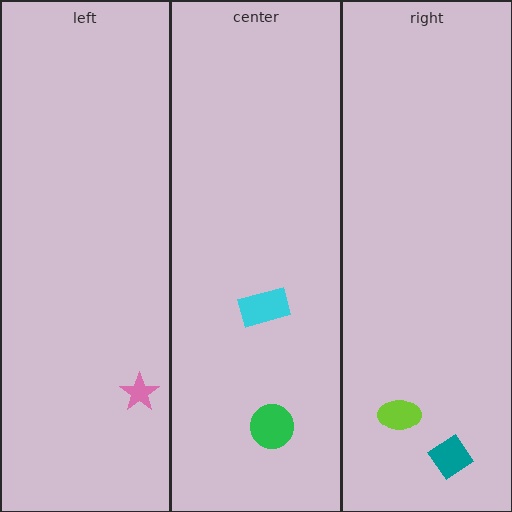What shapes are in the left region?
The pink star.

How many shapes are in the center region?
2.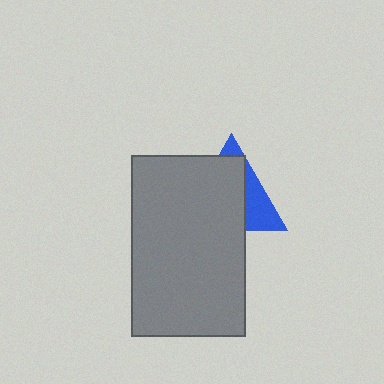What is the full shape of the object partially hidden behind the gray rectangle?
The partially hidden object is a blue triangle.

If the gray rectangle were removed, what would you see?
You would see the complete blue triangle.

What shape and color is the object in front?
The object in front is a gray rectangle.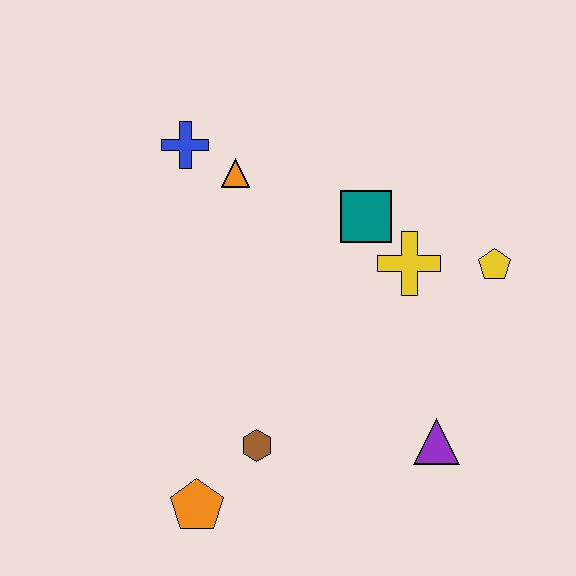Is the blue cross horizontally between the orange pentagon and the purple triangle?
No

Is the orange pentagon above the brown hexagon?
No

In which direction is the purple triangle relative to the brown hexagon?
The purple triangle is to the right of the brown hexagon.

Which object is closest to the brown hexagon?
The orange pentagon is closest to the brown hexagon.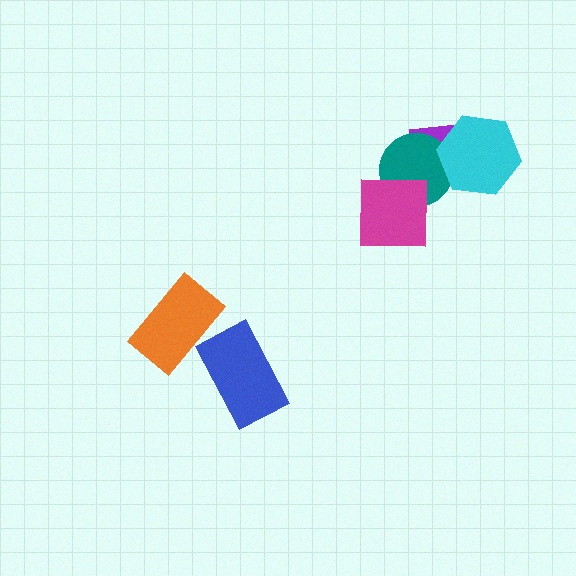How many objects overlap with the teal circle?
3 objects overlap with the teal circle.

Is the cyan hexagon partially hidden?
No, no other shape covers it.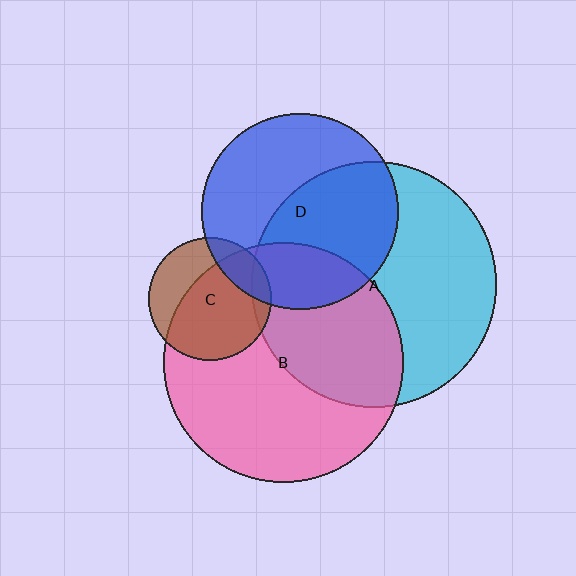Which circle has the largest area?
Circle A (cyan).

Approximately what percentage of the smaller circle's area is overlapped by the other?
Approximately 40%.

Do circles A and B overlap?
Yes.